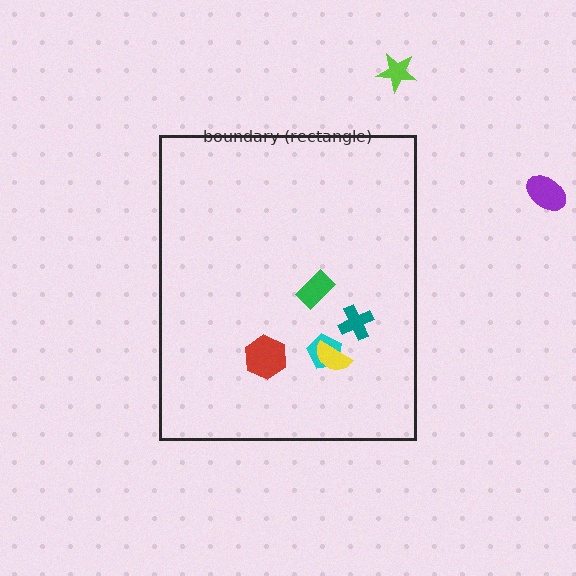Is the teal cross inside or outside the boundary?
Inside.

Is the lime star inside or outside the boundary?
Outside.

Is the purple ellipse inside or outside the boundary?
Outside.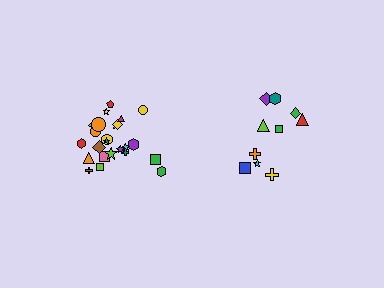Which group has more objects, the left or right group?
The left group.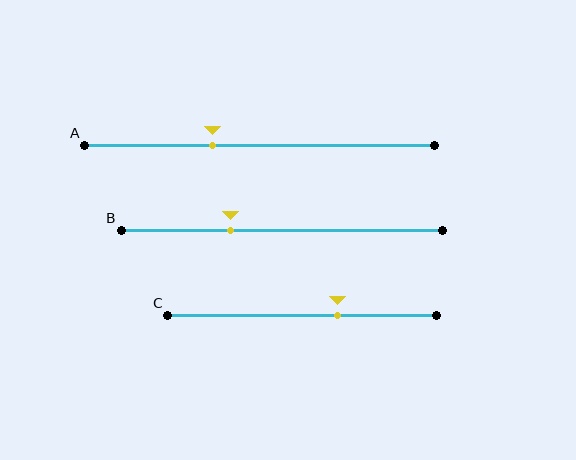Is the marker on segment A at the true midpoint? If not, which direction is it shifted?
No, the marker on segment A is shifted to the left by about 13% of the segment length.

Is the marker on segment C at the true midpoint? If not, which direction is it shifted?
No, the marker on segment C is shifted to the right by about 13% of the segment length.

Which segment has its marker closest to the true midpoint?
Segment C has its marker closest to the true midpoint.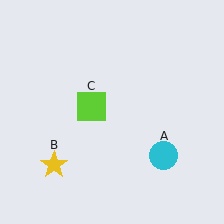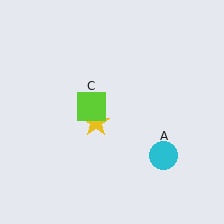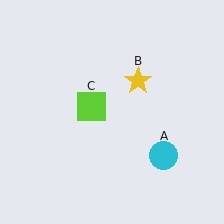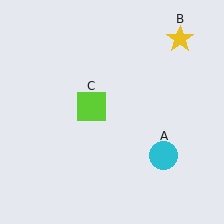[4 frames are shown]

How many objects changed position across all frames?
1 object changed position: yellow star (object B).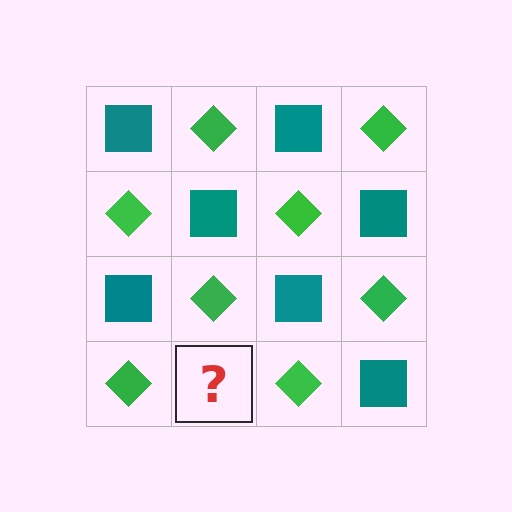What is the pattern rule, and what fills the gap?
The rule is that it alternates teal square and green diamond in a checkerboard pattern. The gap should be filled with a teal square.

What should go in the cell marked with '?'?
The missing cell should contain a teal square.